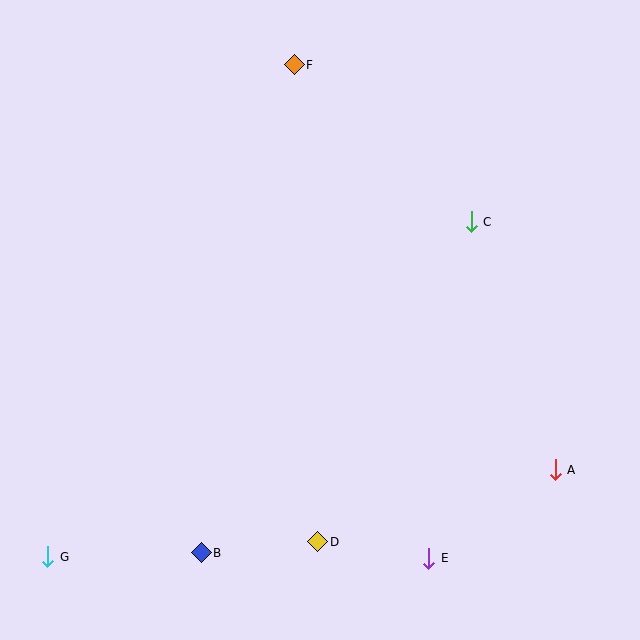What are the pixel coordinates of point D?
Point D is at (318, 542).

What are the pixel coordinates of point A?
Point A is at (555, 470).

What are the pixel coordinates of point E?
Point E is at (429, 558).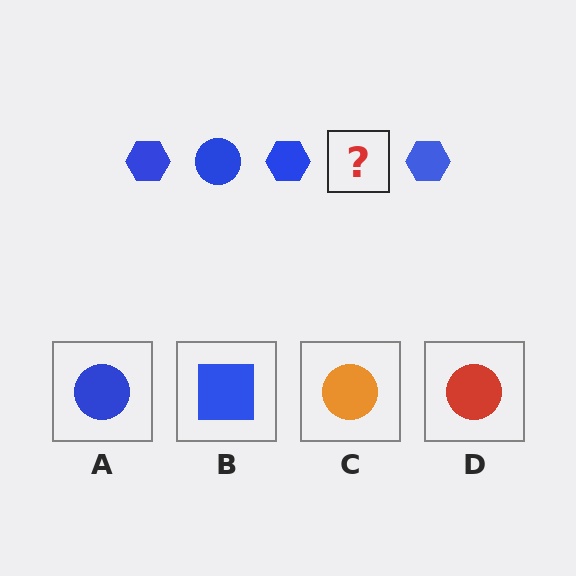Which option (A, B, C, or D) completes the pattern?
A.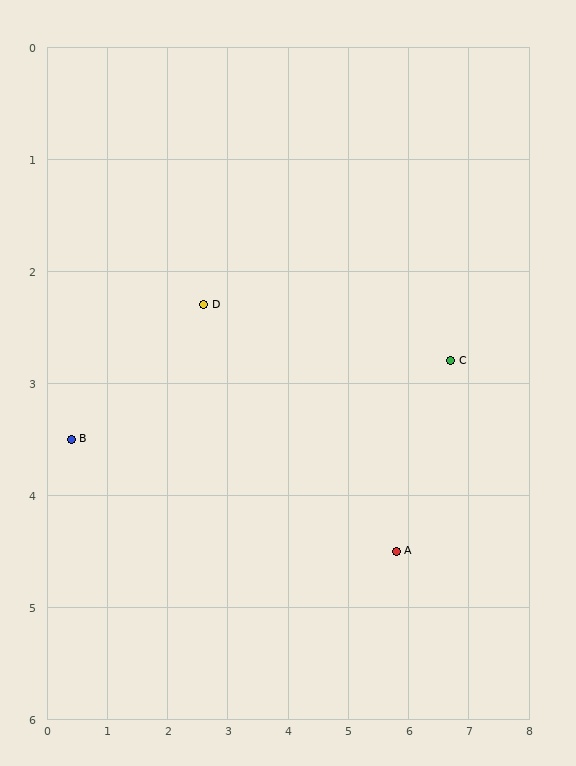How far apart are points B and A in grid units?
Points B and A are about 5.5 grid units apart.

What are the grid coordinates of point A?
Point A is at approximately (5.8, 4.5).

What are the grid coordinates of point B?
Point B is at approximately (0.4, 3.5).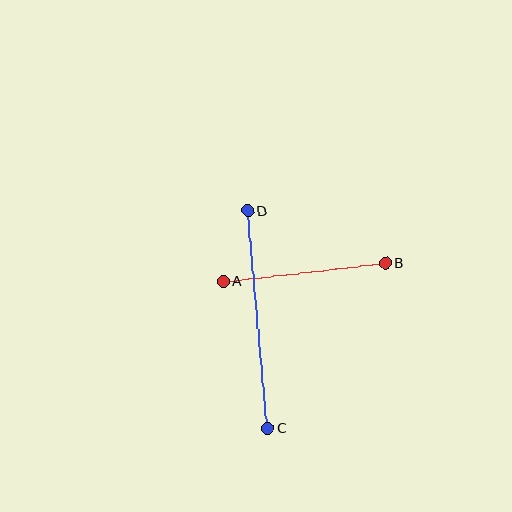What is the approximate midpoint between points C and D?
The midpoint is at approximately (258, 320) pixels.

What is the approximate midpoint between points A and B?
The midpoint is at approximately (304, 272) pixels.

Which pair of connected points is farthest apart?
Points C and D are farthest apart.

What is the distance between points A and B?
The distance is approximately 163 pixels.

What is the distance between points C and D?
The distance is approximately 218 pixels.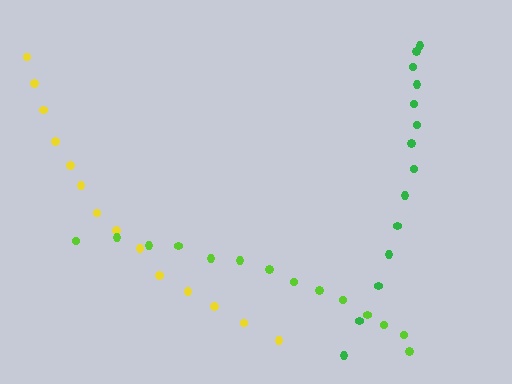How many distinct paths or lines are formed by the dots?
There are 3 distinct paths.